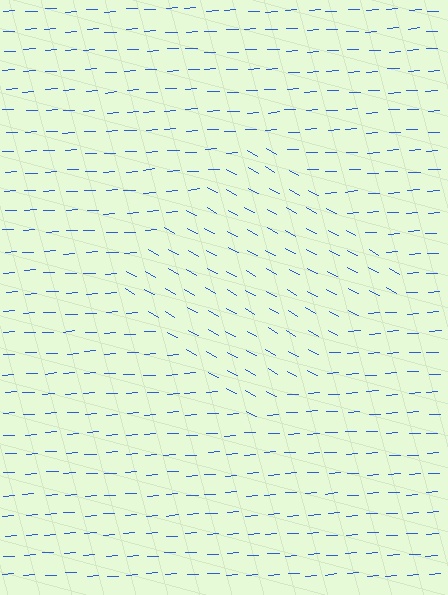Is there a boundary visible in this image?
Yes, there is a texture boundary formed by a change in line orientation.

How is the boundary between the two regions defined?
The boundary is defined purely by a change in line orientation (approximately 32 degrees difference). All lines are the same color and thickness.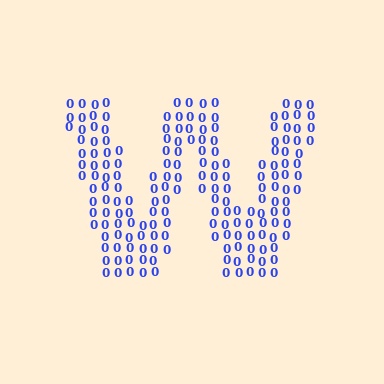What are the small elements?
The small elements are digit 0's.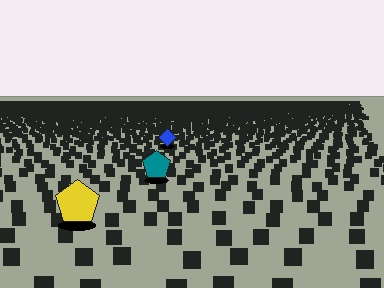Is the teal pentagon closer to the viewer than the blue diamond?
Yes. The teal pentagon is closer — you can tell from the texture gradient: the ground texture is coarser near it.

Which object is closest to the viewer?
The yellow pentagon is closest. The texture marks near it are larger and more spread out.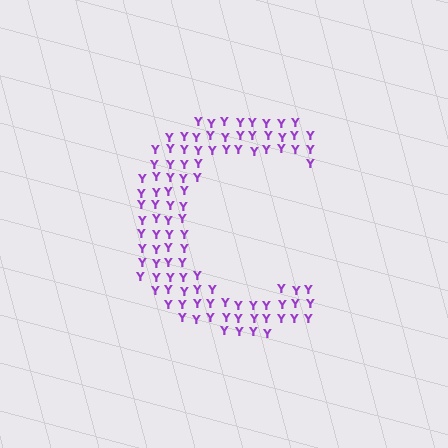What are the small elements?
The small elements are letter Y's.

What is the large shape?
The large shape is the letter C.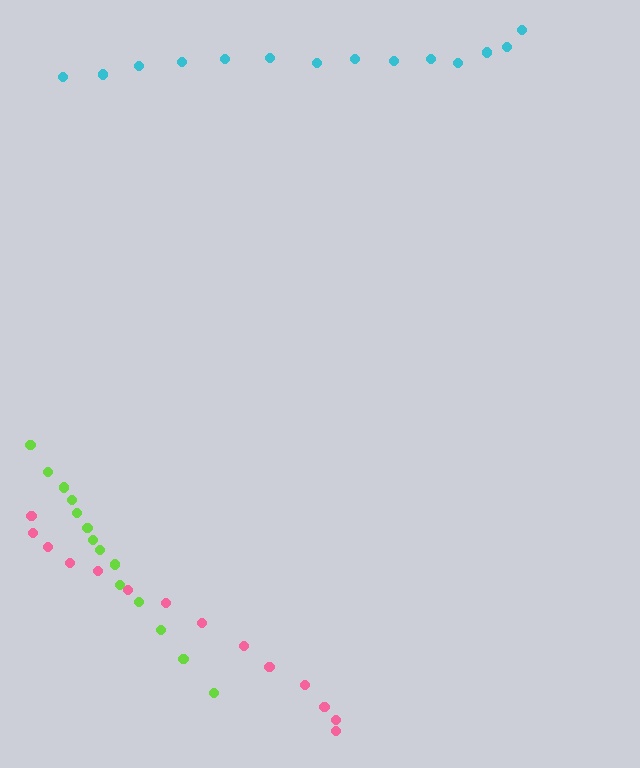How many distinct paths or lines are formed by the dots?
There are 3 distinct paths.